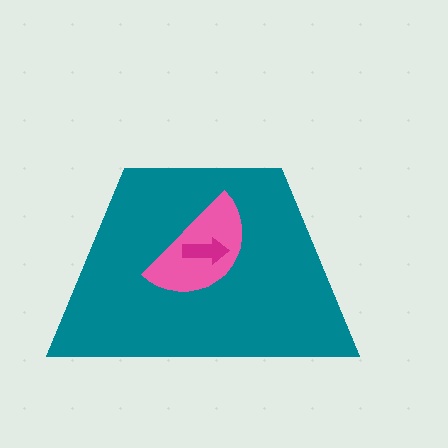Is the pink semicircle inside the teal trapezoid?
Yes.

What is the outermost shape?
The teal trapezoid.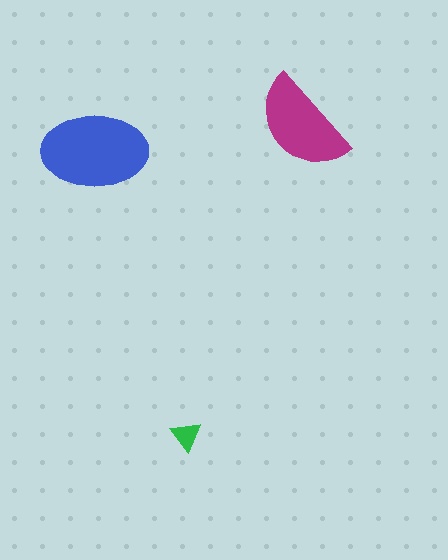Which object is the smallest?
The green triangle.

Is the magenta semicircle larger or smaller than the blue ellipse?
Smaller.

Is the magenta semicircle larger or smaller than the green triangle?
Larger.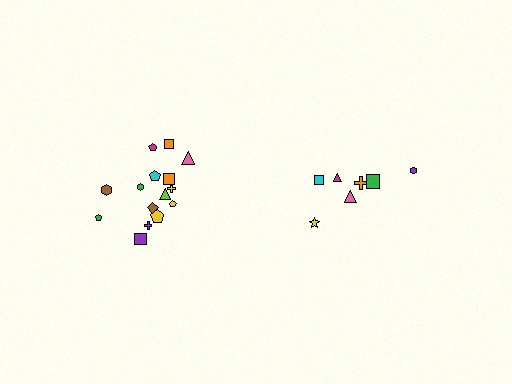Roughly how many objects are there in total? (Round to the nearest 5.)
Roughly 20 objects in total.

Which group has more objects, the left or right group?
The left group.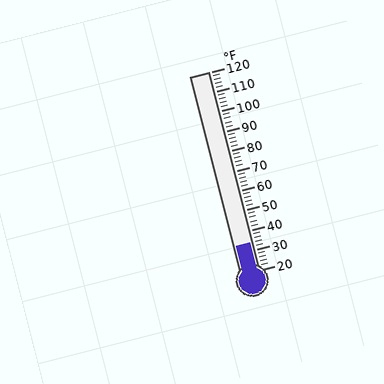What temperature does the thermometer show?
The thermometer shows approximately 34°F.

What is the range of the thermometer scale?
The thermometer scale ranges from 20°F to 120°F.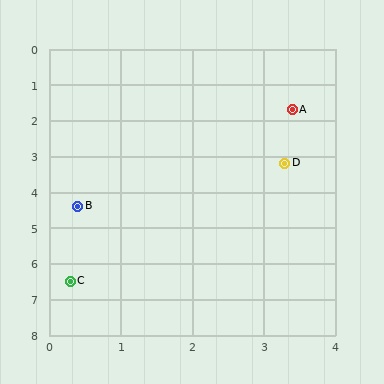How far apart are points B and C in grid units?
Points B and C are about 2.1 grid units apart.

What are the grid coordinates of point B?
Point B is at approximately (0.4, 4.4).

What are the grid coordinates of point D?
Point D is at approximately (3.3, 3.2).